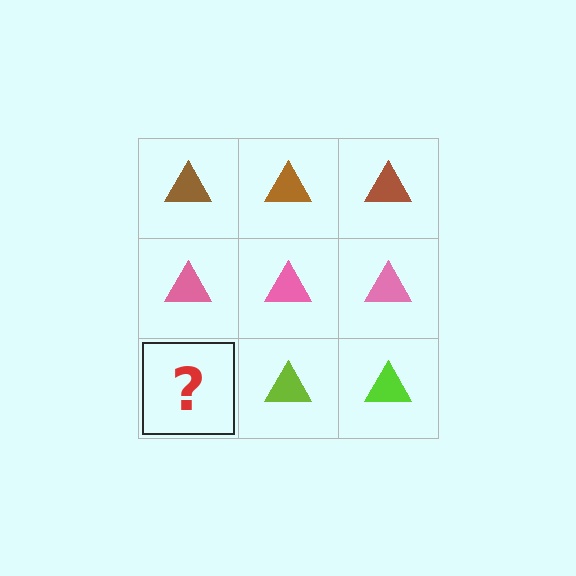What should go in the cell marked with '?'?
The missing cell should contain a lime triangle.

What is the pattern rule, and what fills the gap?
The rule is that each row has a consistent color. The gap should be filled with a lime triangle.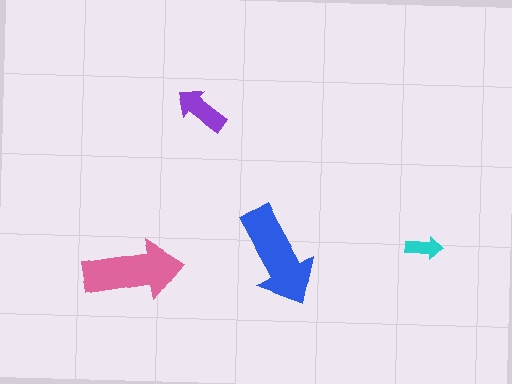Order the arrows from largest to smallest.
the blue one, the pink one, the purple one, the cyan one.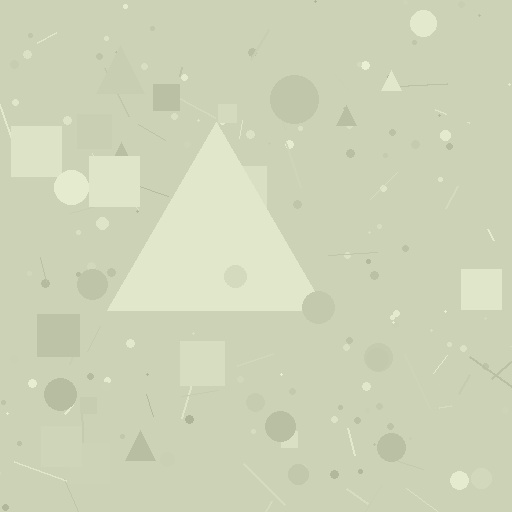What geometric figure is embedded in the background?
A triangle is embedded in the background.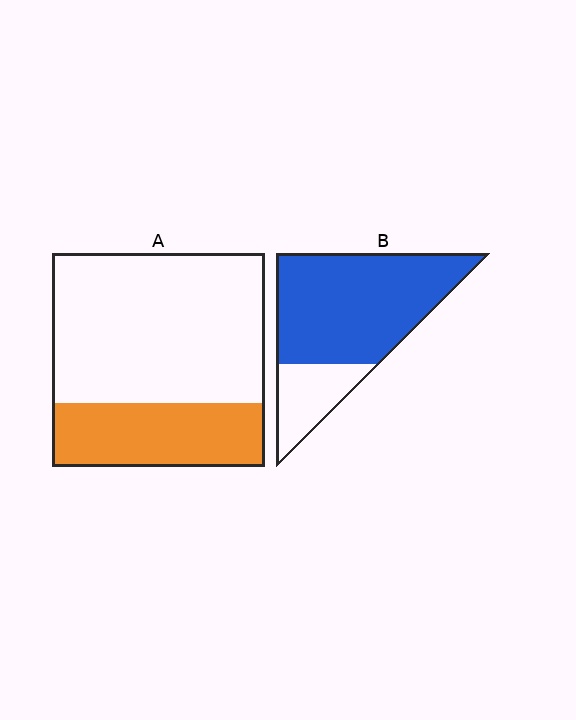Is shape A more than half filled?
No.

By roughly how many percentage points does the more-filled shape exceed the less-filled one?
By roughly 45 percentage points (B over A).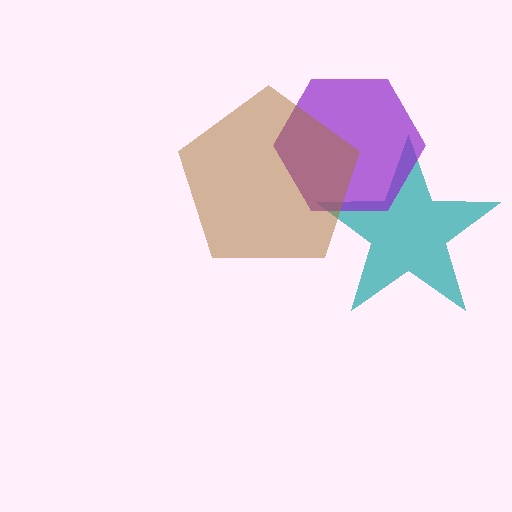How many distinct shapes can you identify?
There are 3 distinct shapes: a teal star, a purple hexagon, a brown pentagon.